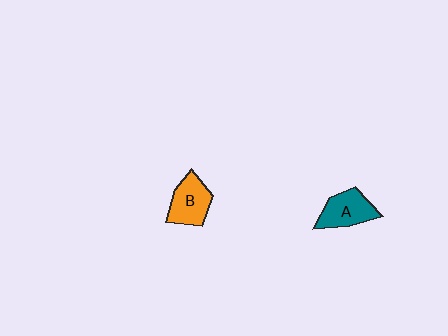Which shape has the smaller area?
Shape B (orange).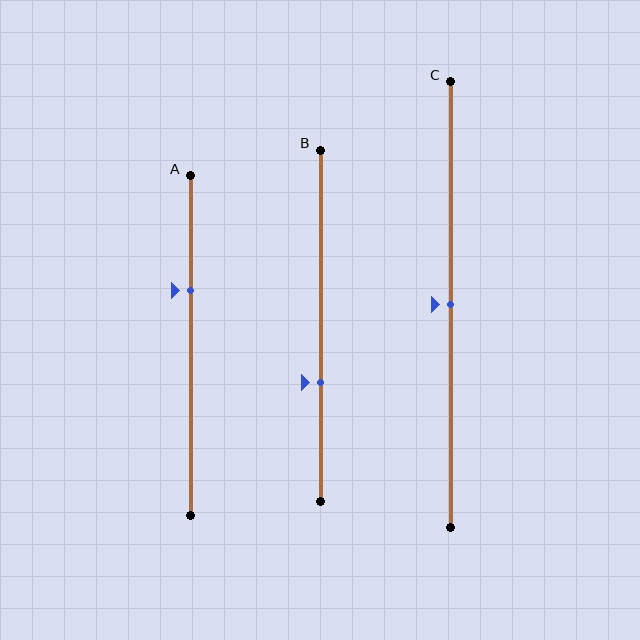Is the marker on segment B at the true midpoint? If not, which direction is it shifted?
No, the marker on segment B is shifted downward by about 16% of the segment length.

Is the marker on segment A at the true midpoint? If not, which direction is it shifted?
No, the marker on segment A is shifted upward by about 16% of the segment length.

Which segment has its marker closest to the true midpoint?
Segment C has its marker closest to the true midpoint.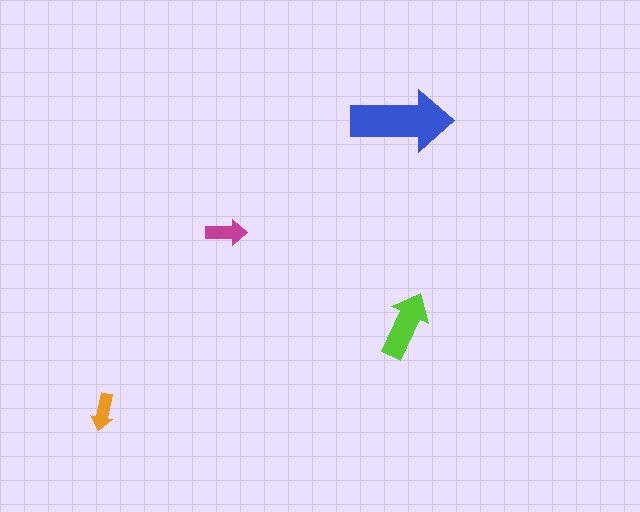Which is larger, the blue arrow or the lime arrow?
The blue one.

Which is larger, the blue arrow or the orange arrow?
The blue one.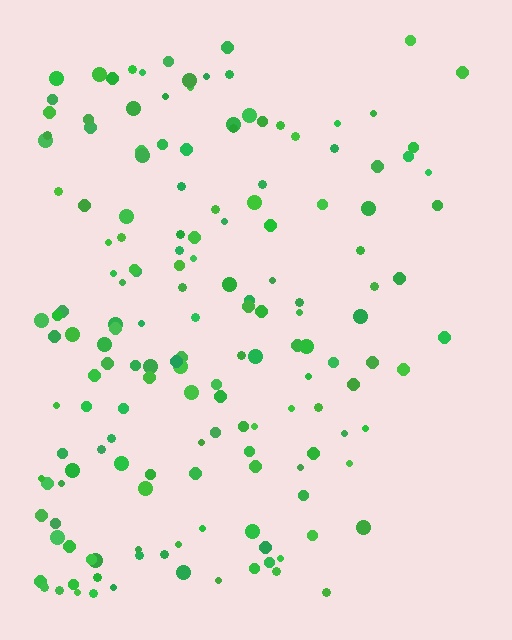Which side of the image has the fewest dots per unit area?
The right.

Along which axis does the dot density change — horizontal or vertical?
Horizontal.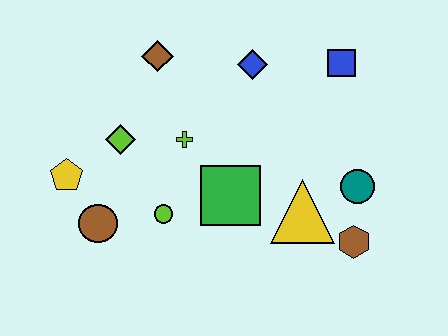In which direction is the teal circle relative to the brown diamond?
The teal circle is to the right of the brown diamond.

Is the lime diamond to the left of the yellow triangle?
Yes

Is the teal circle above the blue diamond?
No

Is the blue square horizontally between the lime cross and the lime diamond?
No